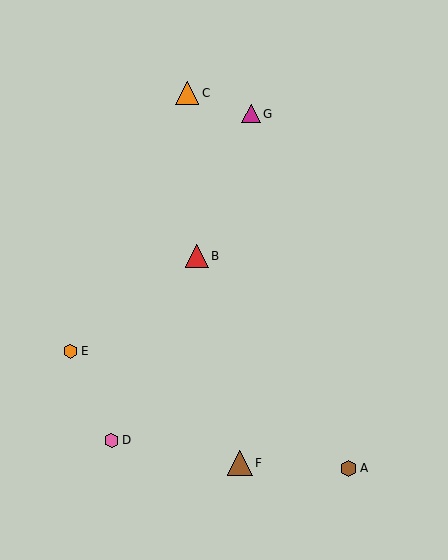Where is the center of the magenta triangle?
The center of the magenta triangle is at (251, 114).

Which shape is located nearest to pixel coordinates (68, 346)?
The orange hexagon (labeled E) at (71, 351) is nearest to that location.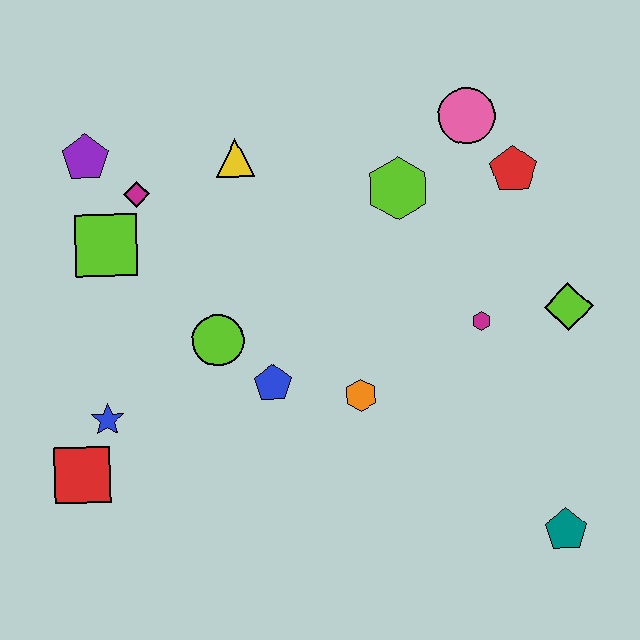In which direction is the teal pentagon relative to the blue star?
The teal pentagon is to the right of the blue star.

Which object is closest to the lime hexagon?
The pink circle is closest to the lime hexagon.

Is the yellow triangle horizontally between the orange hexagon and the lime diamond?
No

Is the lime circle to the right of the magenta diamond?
Yes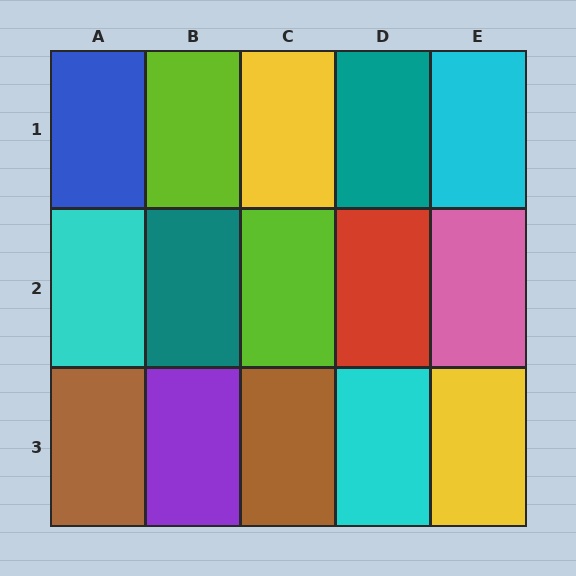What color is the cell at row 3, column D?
Cyan.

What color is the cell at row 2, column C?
Lime.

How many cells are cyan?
3 cells are cyan.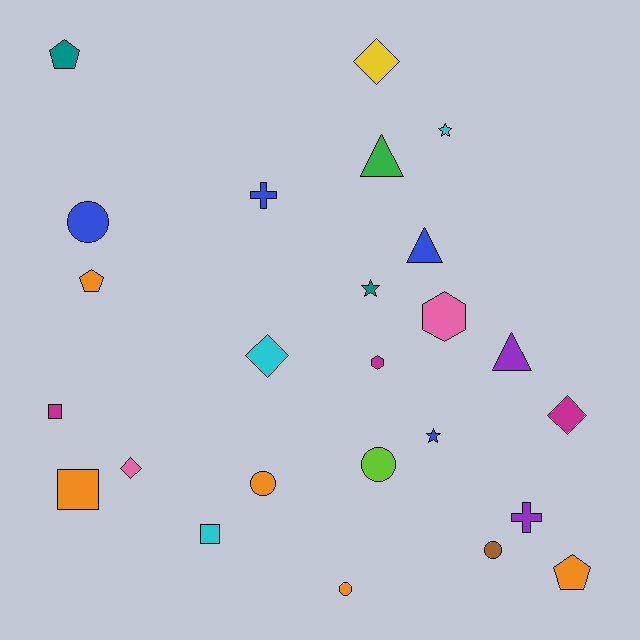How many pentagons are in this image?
There are 3 pentagons.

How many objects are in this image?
There are 25 objects.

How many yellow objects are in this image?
There is 1 yellow object.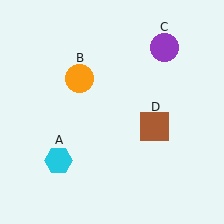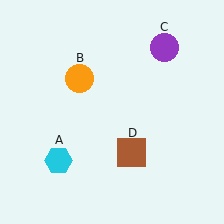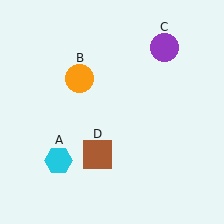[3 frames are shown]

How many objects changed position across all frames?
1 object changed position: brown square (object D).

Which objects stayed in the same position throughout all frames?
Cyan hexagon (object A) and orange circle (object B) and purple circle (object C) remained stationary.